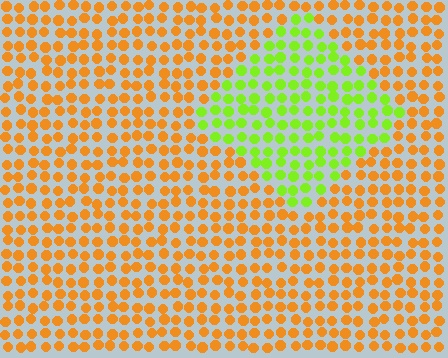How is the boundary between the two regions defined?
The boundary is defined purely by a slight shift in hue (about 61 degrees). Spacing, size, and orientation are identical on both sides.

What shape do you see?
I see a diamond.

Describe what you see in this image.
The image is filled with small orange elements in a uniform arrangement. A diamond-shaped region is visible where the elements are tinted to a slightly different hue, forming a subtle color boundary.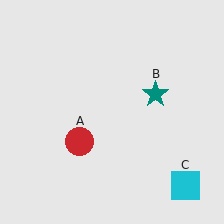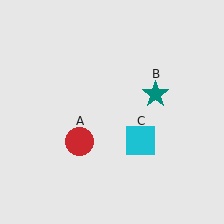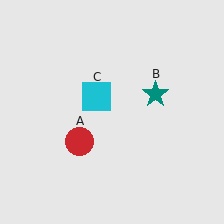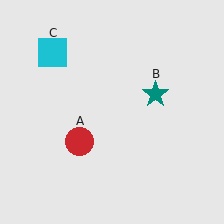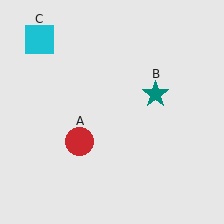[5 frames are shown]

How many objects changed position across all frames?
1 object changed position: cyan square (object C).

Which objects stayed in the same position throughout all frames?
Red circle (object A) and teal star (object B) remained stationary.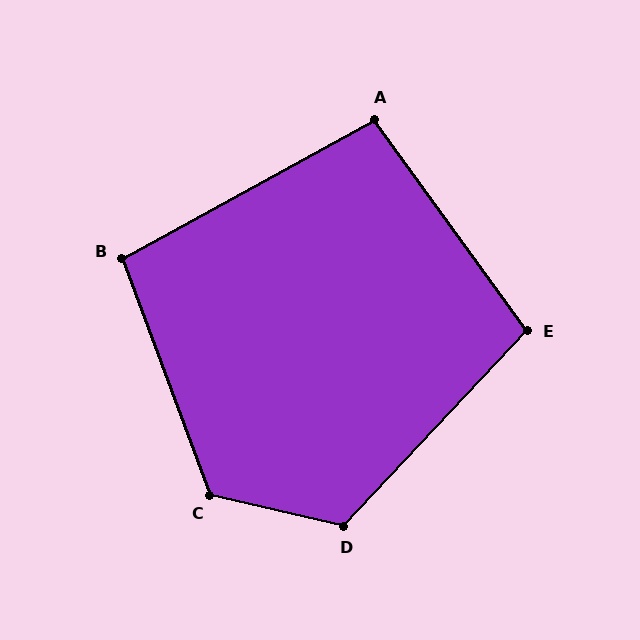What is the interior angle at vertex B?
Approximately 99 degrees (obtuse).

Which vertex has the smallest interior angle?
A, at approximately 97 degrees.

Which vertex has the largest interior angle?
C, at approximately 123 degrees.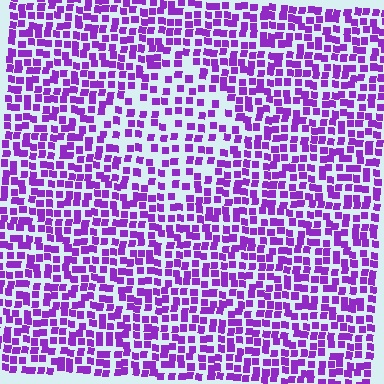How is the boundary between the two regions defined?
The boundary is defined by a change in element density (approximately 1.7x ratio). All elements are the same color, size, and shape.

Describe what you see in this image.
The image contains small purple elements arranged at two different densities. A diamond-shaped region is visible where the elements are less densely packed than the surrounding area.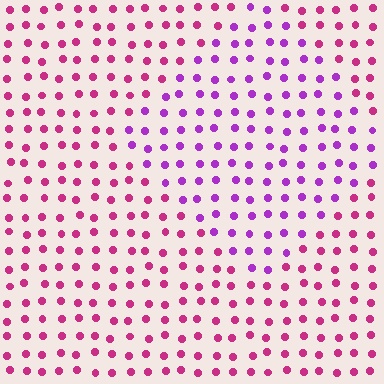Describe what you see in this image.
The image is filled with small magenta elements in a uniform arrangement. A diamond-shaped region is visible where the elements are tinted to a slightly different hue, forming a subtle color boundary.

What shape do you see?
I see a diamond.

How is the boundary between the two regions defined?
The boundary is defined purely by a slight shift in hue (about 37 degrees). Spacing, size, and orientation are identical on both sides.